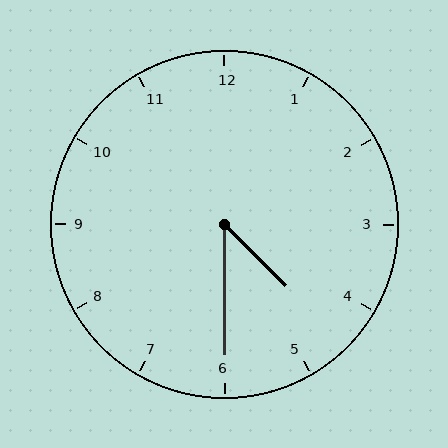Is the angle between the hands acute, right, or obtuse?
It is acute.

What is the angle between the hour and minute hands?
Approximately 45 degrees.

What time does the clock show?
4:30.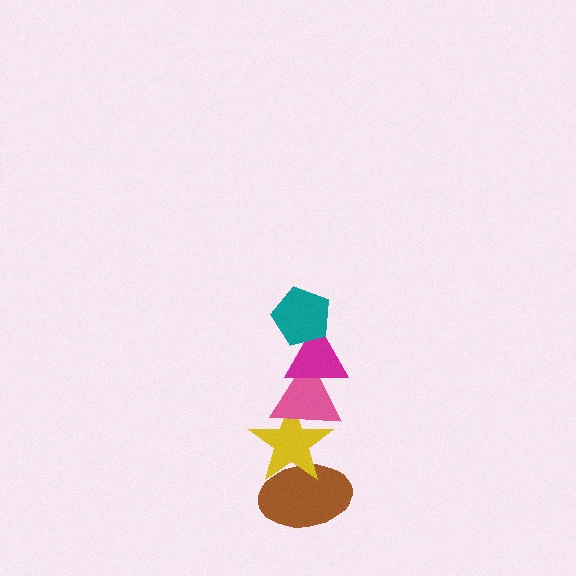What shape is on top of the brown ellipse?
The yellow star is on top of the brown ellipse.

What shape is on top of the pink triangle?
The magenta triangle is on top of the pink triangle.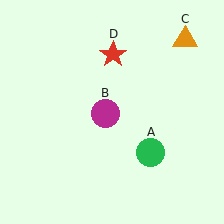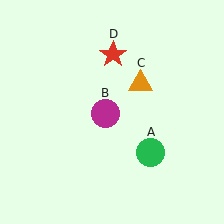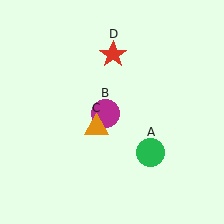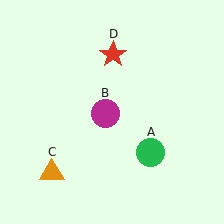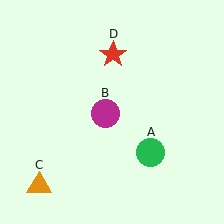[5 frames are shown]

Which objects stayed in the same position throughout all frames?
Green circle (object A) and magenta circle (object B) and red star (object D) remained stationary.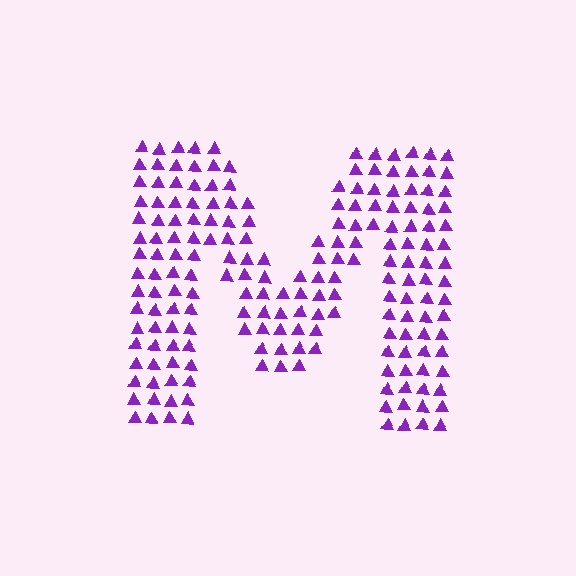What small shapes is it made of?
It is made of small triangles.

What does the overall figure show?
The overall figure shows the letter M.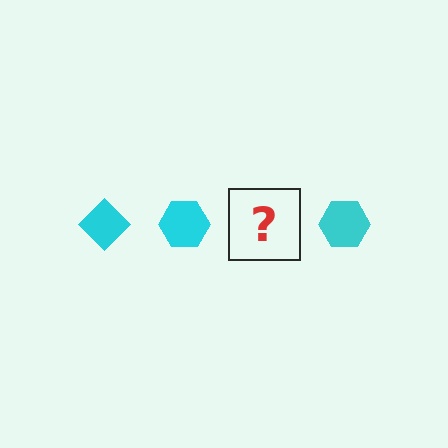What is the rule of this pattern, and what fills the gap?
The rule is that the pattern cycles through diamond, hexagon shapes in cyan. The gap should be filled with a cyan diamond.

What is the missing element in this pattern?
The missing element is a cyan diamond.